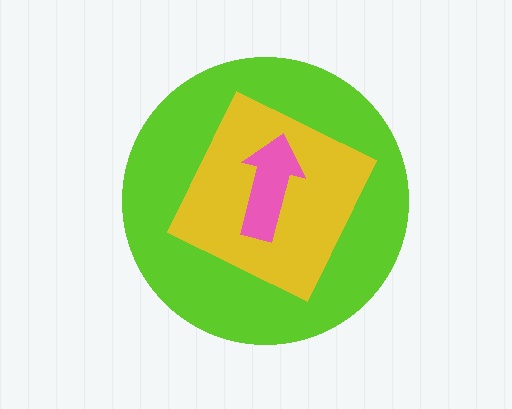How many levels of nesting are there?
3.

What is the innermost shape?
The pink arrow.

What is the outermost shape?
The lime circle.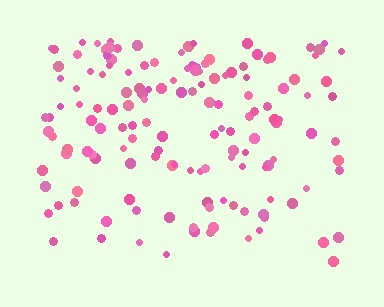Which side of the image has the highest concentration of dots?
The top.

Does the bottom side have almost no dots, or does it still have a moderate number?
Still a moderate number, just noticeably fewer than the top.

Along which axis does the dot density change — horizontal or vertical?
Vertical.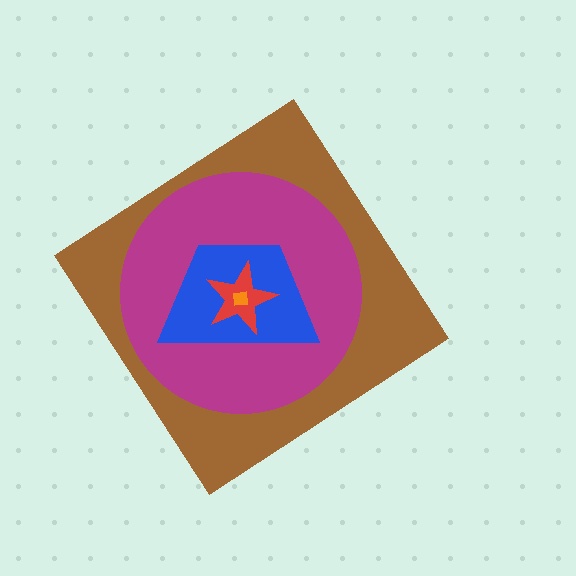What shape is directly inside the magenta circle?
The blue trapezoid.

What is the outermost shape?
The brown diamond.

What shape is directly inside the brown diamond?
The magenta circle.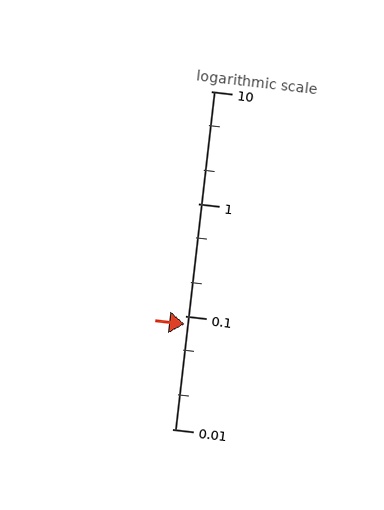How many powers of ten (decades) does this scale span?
The scale spans 3 decades, from 0.01 to 10.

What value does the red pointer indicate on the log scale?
The pointer indicates approximately 0.086.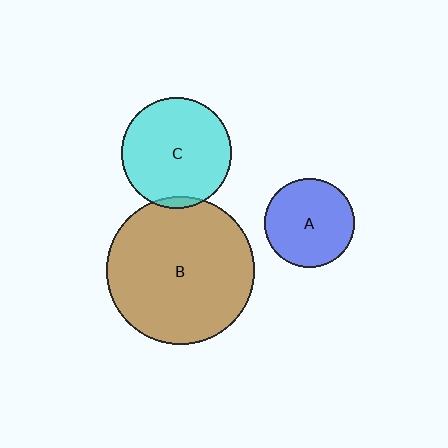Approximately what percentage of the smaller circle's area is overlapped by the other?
Approximately 5%.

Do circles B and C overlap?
Yes.